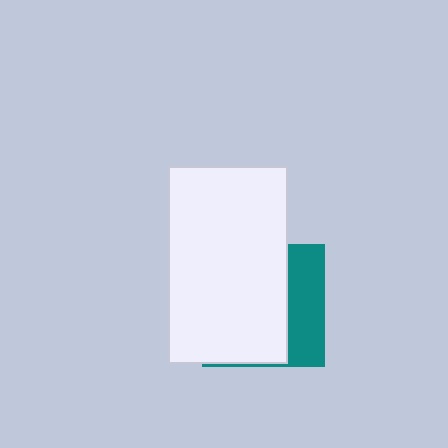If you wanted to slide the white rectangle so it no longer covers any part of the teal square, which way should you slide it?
Slide it left — that is the most direct way to separate the two shapes.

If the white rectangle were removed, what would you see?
You would see the complete teal square.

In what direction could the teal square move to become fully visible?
The teal square could move right. That would shift it out from behind the white rectangle entirely.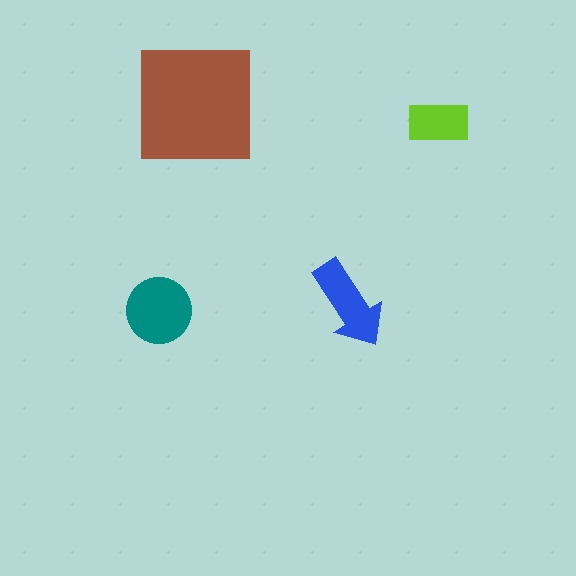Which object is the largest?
The brown square.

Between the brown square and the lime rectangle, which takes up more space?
The brown square.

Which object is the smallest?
The lime rectangle.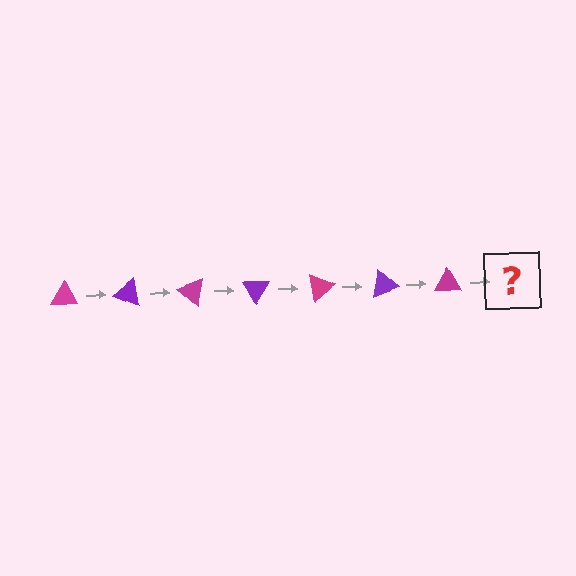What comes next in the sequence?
The next element should be a purple triangle, rotated 140 degrees from the start.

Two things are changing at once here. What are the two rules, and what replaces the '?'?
The two rules are that it rotates 20 degrees each step and the color cycles through magenta and purple. The '?' should be a purple triangle, rotated 140 degrees from the start.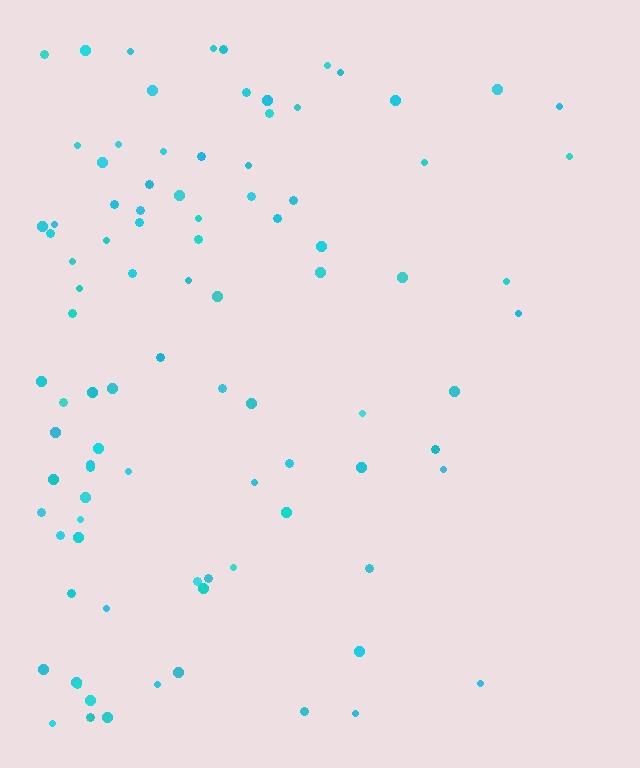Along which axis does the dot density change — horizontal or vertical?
Horizontal.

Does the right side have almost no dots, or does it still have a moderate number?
Still a moderate number, just noticeably fewer than the left.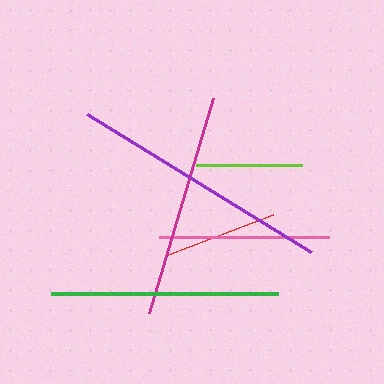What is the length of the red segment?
The red segment is approximately 113 pixels long.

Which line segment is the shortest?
The lime line is the shortest at approximately 106 pixels.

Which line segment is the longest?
The purple line is the longest at approximately 263 pixels.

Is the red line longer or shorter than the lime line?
The red line is longer than the lime line.